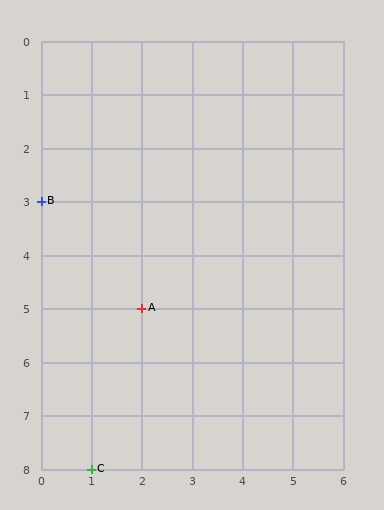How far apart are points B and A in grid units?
Points B and A are 2 columns and 2 rows apart (about 2.8 grid units diagonally).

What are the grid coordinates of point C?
Point C is at grid coordinates (1, 8).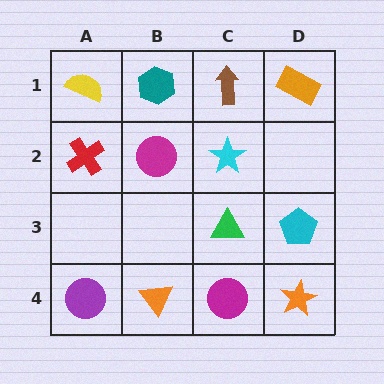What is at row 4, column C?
A magenta circle.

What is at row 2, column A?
A red cross.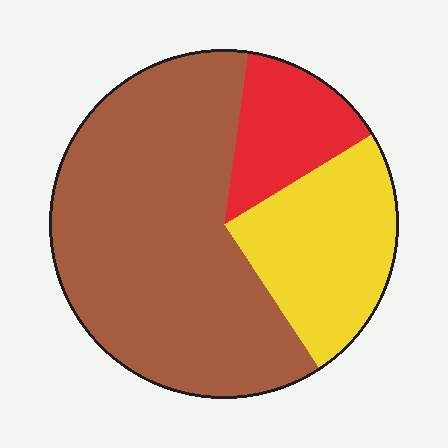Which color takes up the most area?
Brown, at roughly 60%.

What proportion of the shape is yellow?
Yellow covers about 25% of the shape.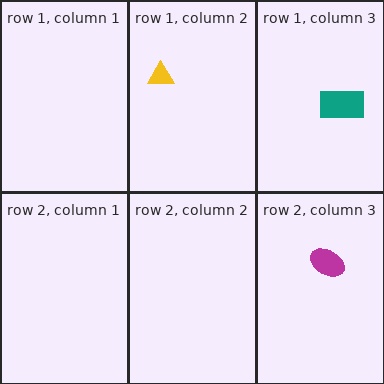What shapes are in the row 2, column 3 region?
The magenta ellipse.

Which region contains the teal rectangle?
The row 1, column 3 region.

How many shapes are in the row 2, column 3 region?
1.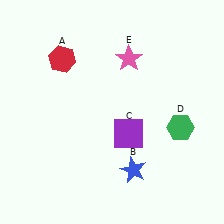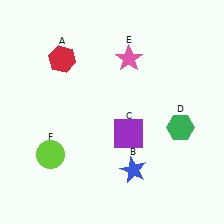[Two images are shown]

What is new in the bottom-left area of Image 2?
A lime circle (F) was added in the bottom-left area of Image 2.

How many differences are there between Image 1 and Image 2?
There is 1 difference between the two images.